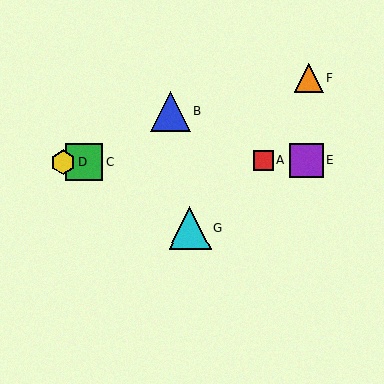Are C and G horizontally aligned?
No, C is at y≈162 and G is at y≈228.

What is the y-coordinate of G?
Object G is at y≈228.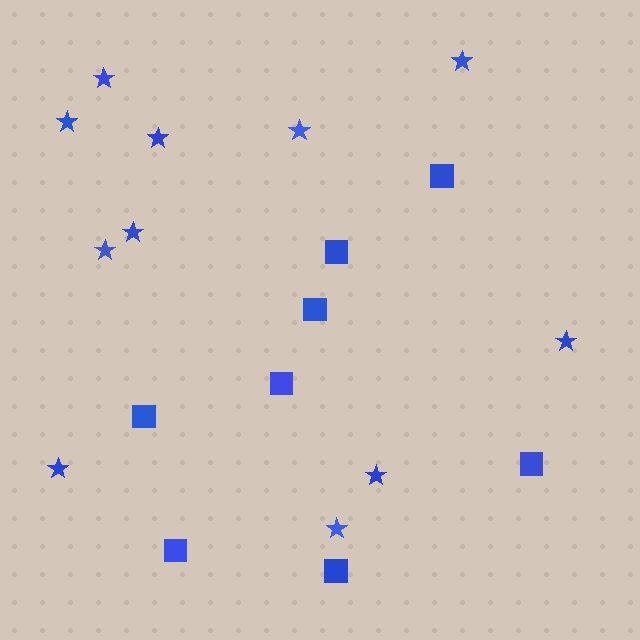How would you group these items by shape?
There are 2 groups: one group of squares (8) and one group of stars (11).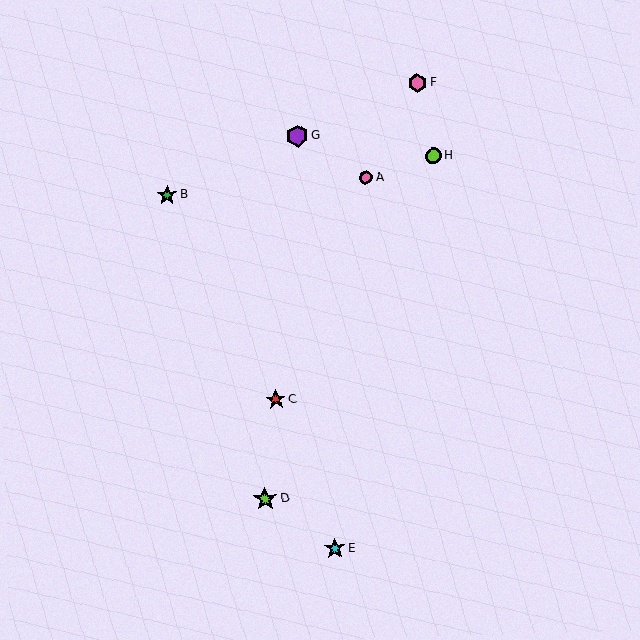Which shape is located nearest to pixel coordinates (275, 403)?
The red star (labeled C) at (276, 400) is nearest to that location.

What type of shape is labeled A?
Shape A is a pink circle.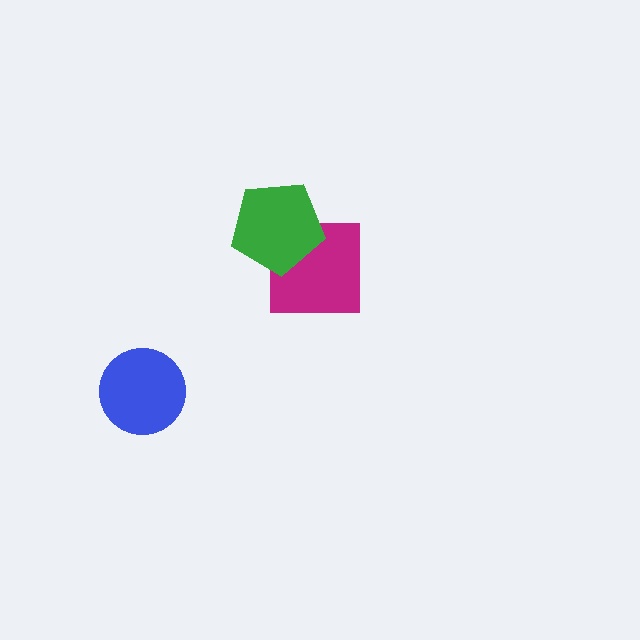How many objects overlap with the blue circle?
0 objects overlap with the blue circle.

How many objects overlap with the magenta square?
1 object overlaps with the magenta square.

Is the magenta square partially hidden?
Yes, it is partially covered by another shape.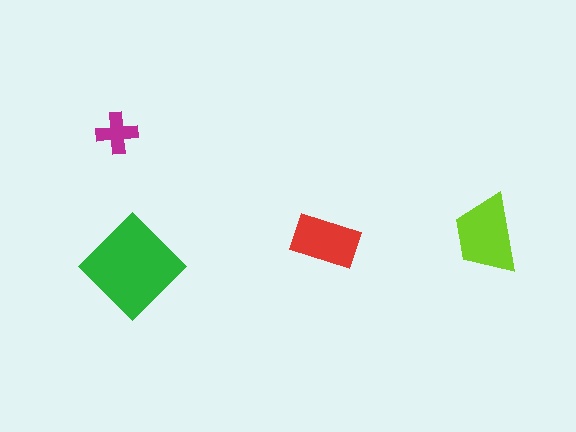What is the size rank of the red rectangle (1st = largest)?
3rd.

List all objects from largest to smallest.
The green diamond, the lime trapezoid, the red rectangle, the magenta cross.